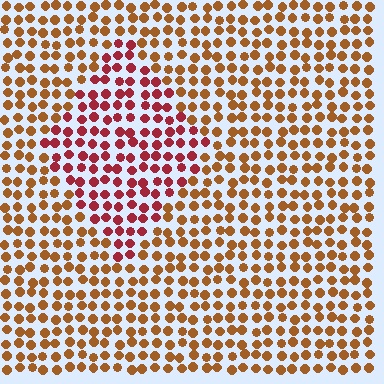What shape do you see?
I see a diamond.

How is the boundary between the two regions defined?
The boundary is defined purely by a slight shift in hue (about 38 degrees). Spacing, size, and orientation are identical on both sides.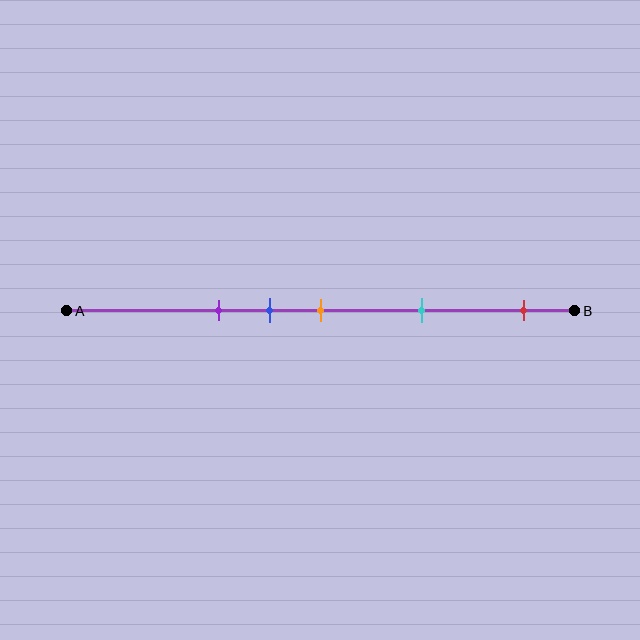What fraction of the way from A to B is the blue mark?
The blue mark is approximately 40% (0.4) of the way from A to B.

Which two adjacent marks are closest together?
The blue and orange marks are the closest adjacent pair.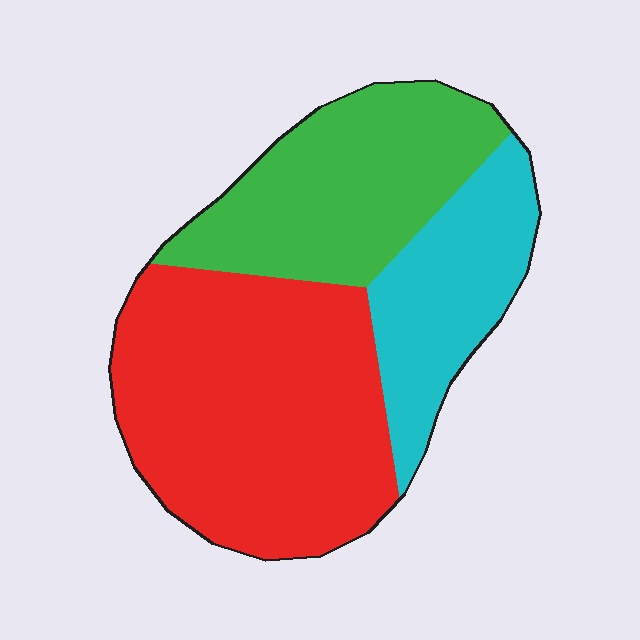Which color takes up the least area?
Cyan, at roughly 20%.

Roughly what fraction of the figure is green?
Green covers about 30% of the figure.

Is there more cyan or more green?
Green.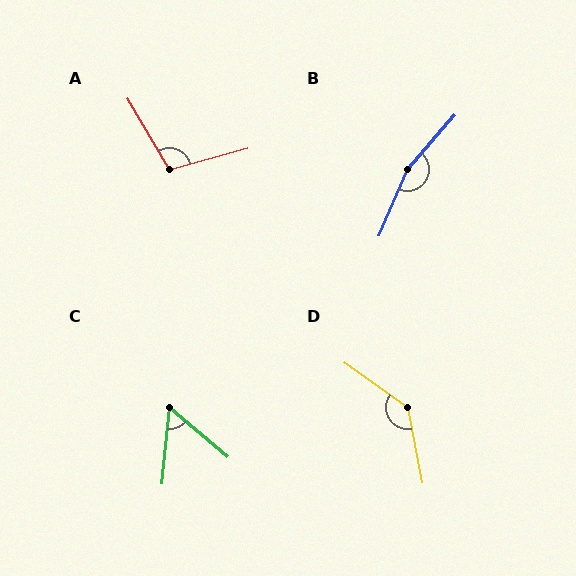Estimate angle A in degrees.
Approximately 105 degrees.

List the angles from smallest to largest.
C (55°), A (105°), D (136°), B (162°).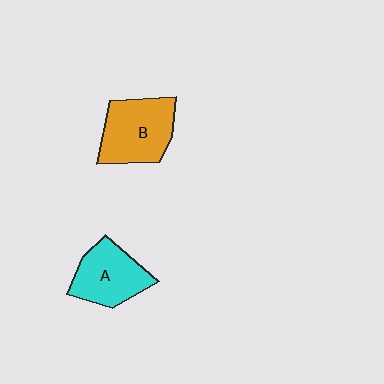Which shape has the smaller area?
Shape A (cyan).